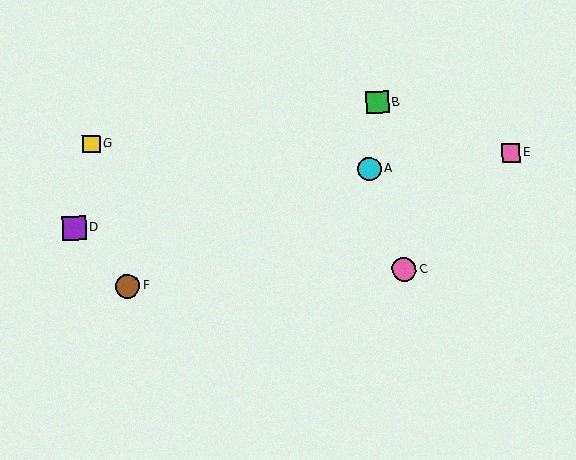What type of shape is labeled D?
Shape D is a purple square.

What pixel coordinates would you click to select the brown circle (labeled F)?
Click at (128, 286) to select the brown circle F.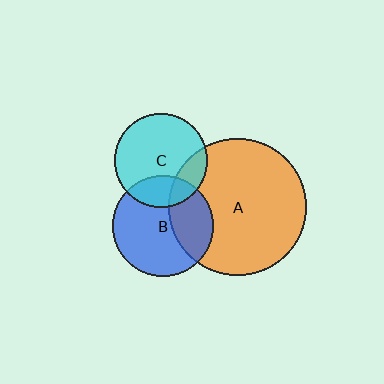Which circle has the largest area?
Circle A (orange).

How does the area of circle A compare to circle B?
Approximately 1.8 times.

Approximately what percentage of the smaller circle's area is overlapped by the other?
Approximately 25%.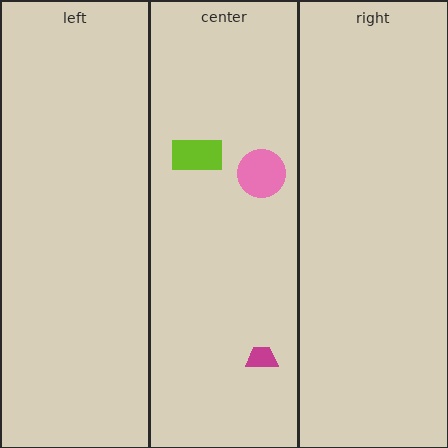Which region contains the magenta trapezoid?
The center region.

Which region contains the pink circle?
The center region.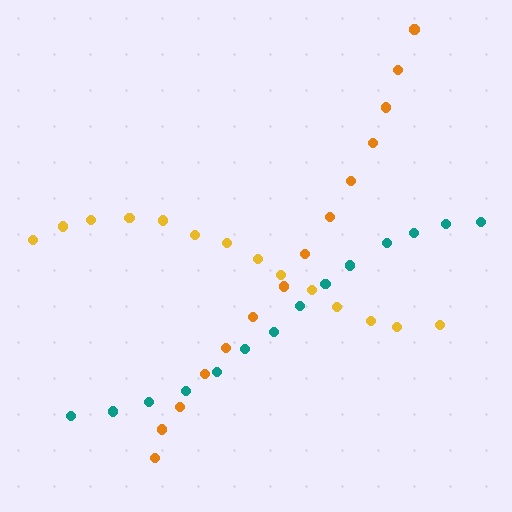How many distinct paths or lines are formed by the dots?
There are 3 distinct paths.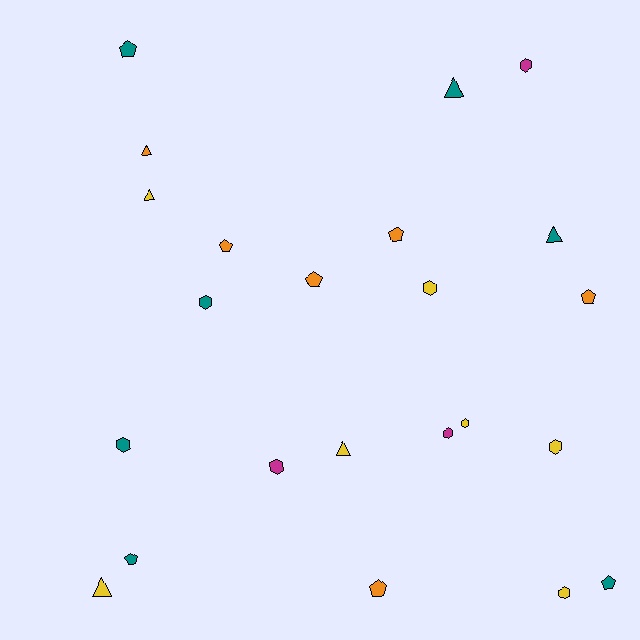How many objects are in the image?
There are 23 objects.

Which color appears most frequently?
Teal, with 7 objects.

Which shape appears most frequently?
Hexagon, with 9 objects.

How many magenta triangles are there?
There are no magenta triangles.